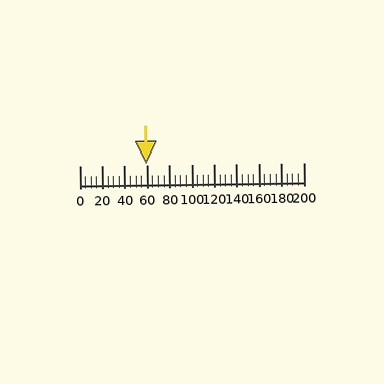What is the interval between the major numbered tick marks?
The major tick marks are spaced 20 units apart.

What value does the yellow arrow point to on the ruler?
The yellow arrow points to approximately 59.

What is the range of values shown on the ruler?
The ruler shows values from 0 to 200.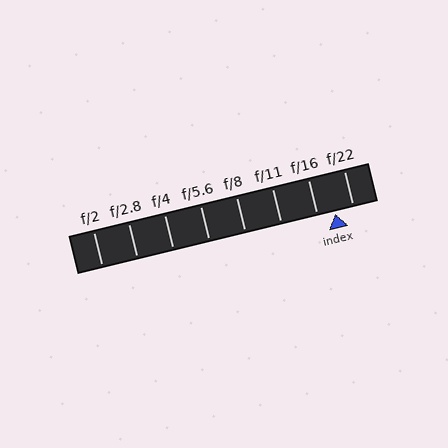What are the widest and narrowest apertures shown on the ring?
The widest aperture shown is f/2 and the narrowest is f/22.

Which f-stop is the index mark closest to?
The index mark is closest to f/16.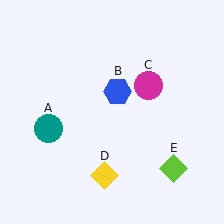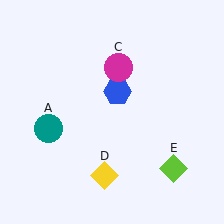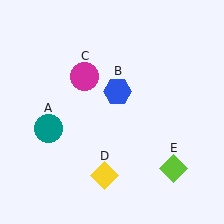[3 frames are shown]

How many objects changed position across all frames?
1 object changed position: magenta circle (object C).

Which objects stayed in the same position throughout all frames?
Teal circle (object A) and blue hexagon (object B) and yellow diamond (object D) and lime diamond (object E) remained stationary.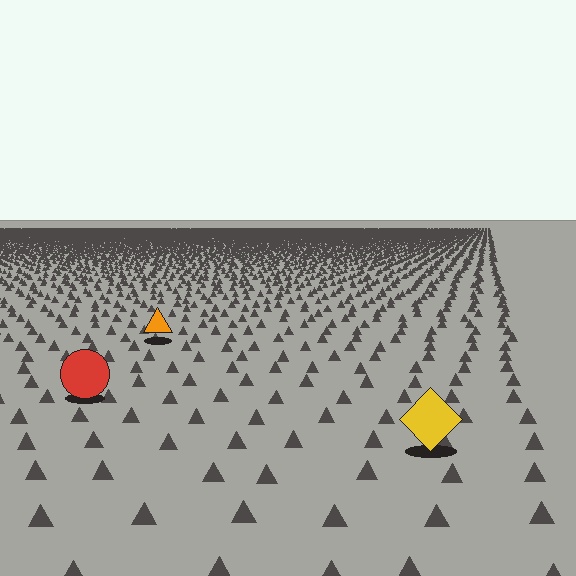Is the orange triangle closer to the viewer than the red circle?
No. The red circle is closer — you can tell from the texture gradient: the ground texture is coarser near it.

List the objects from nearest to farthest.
From nearest to farthest: the yellow diamond, the red circle, the orange triangle.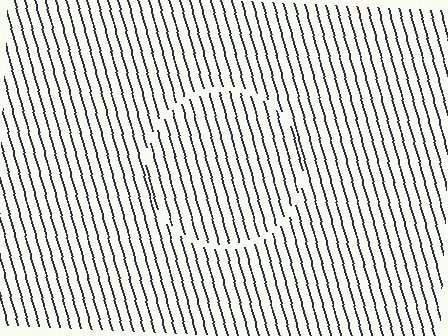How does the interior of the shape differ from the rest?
The interior of the shape contains the same grating, shifted by half a period — the contour is defined by the phase discontinuity where line-ends from the inner and outer gratings abut.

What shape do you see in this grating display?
An illusory circle. The interior of the shape contains the same grating, shifted by half a period — the contour is defined by the phase discontinuity where line-ends from the inner and outer gratings abut.